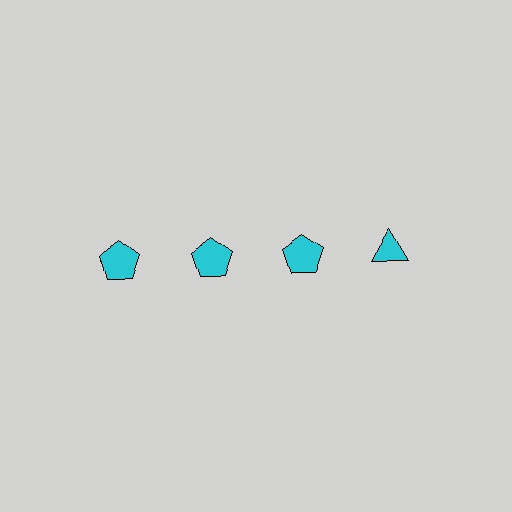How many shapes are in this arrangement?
There are 4 shapes arranged in a grid pattern.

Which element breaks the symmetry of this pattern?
The cyan triangle in the top row, second from right column breaks the symmetry. All other shapes are cyan pentagons.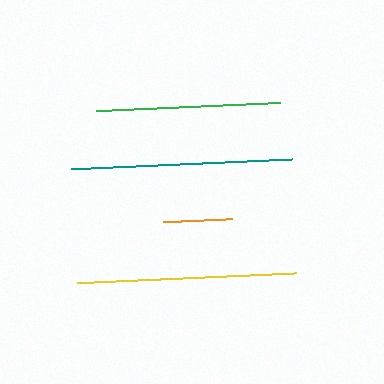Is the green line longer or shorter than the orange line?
The green line is longer than the orange line.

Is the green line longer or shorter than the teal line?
The teal line is longer than the green line.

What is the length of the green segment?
The green segment is approximately 184 pixels long.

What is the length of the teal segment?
The teal segment is approximately 221 pixels long.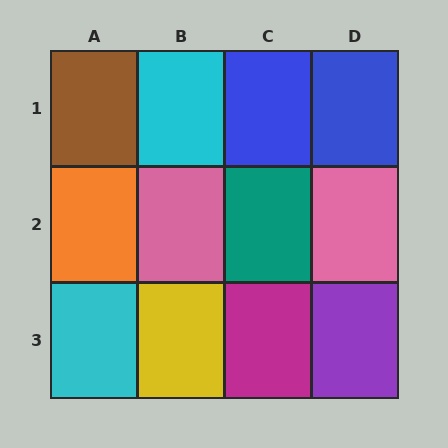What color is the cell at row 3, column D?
Purple.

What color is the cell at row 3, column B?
Yellow.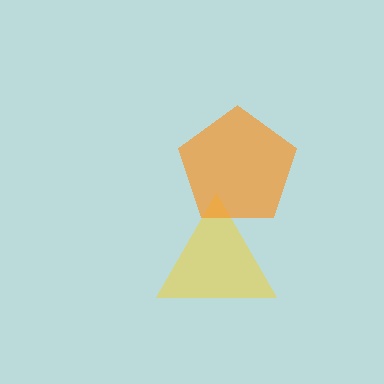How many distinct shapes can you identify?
There are 2 distinct shapes: a yellow triangle, an orange pentagon.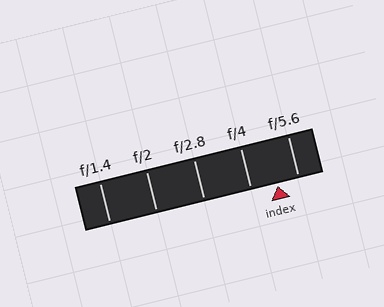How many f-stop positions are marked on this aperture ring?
There are 5 f-stop positions marked.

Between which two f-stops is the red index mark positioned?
The index mark is between f/4 and f/5.6.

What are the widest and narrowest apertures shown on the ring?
The widest aperture shown is f/1.4 and the narrowest is f/5.6.